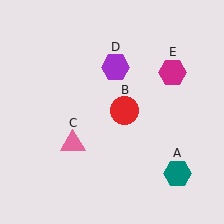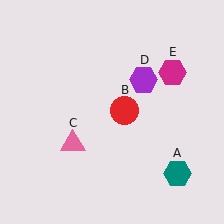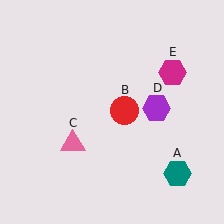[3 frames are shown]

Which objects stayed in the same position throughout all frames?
Teal hexagon (object A) and red circle (object B) and pink triangle (object C) and magenta hexagon (object E) remained stationary.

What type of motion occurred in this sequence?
The purple hexagon (object D) rotated clockwise around the center of the scene.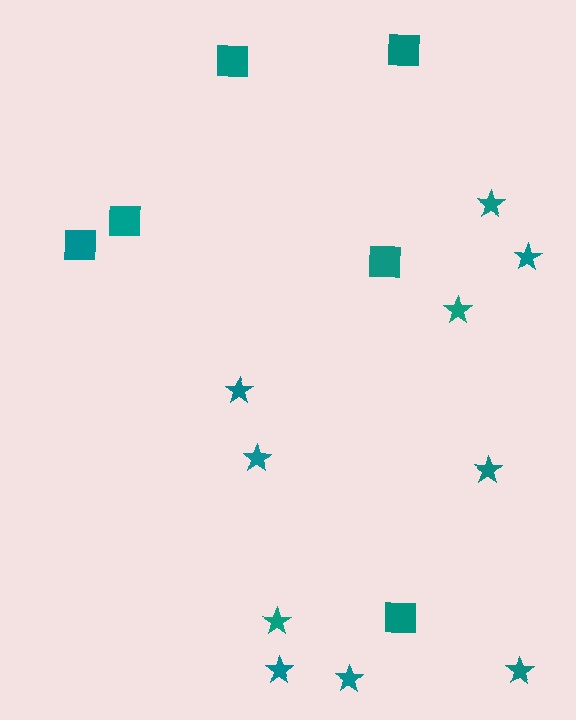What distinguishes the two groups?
There are 2 groups: one group of squares (6) and one group of stars (10).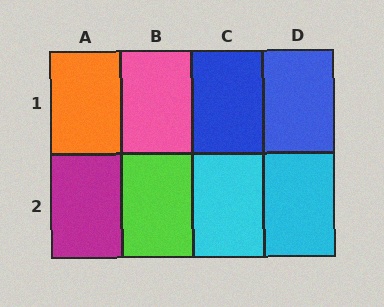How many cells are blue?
2 cells are blue.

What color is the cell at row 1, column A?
Orange.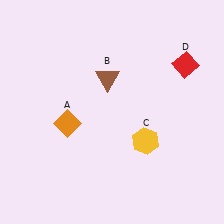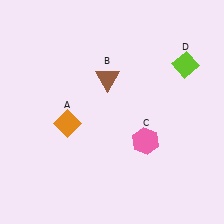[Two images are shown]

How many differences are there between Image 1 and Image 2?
There are 2 differences between the two images.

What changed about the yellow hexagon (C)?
In Image 1, C is yellow. In Image 2, it changed to pink.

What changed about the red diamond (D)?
In Image 1, D is red. In Image 2, it changed to lime.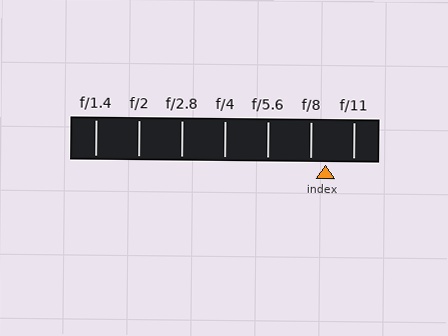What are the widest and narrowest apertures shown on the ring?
The widest aperture shown is f/1.4 and the narrowest is f/11.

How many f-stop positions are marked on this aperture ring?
There are 7 f-stop positions marked.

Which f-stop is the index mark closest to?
The index mark is closest to f/8.